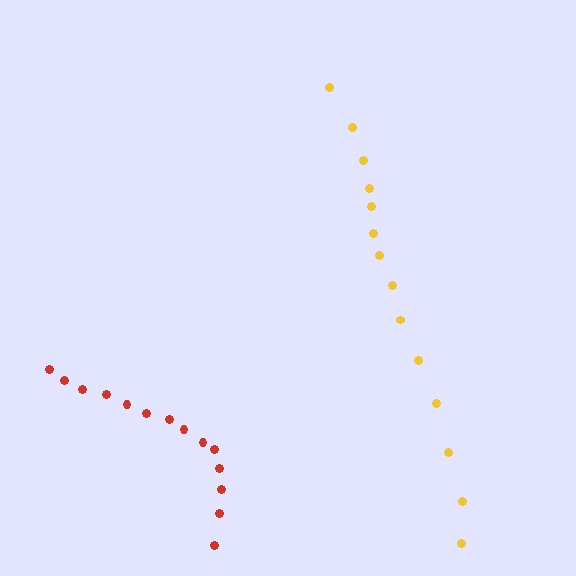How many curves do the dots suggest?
There are 2 distinct paths.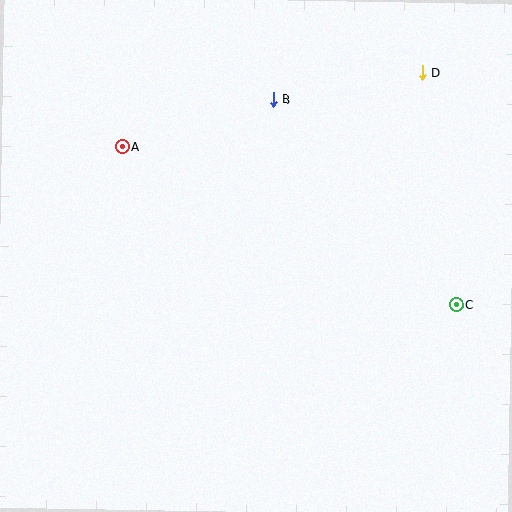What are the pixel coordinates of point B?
Point B is at (273, 99).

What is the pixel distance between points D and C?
The distance between D and C is 235 pixels.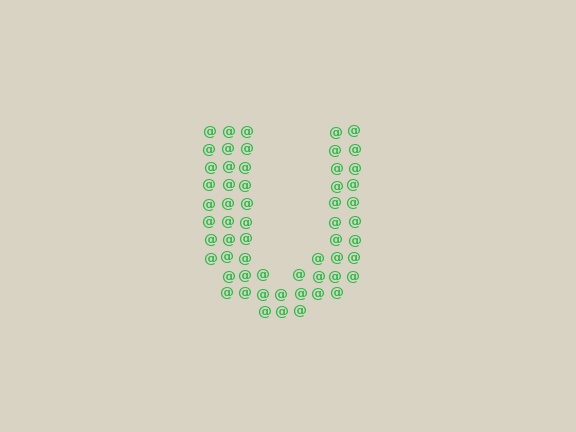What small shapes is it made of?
It is made of small at signs.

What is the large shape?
The large shape is the letter U.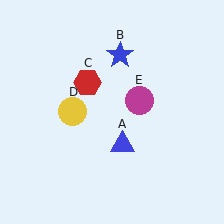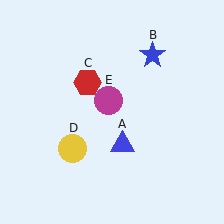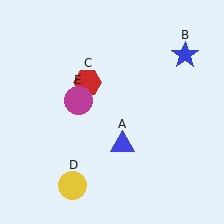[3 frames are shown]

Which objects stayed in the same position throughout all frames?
Blue triangle (object A) and red hexagon (object C) remained stationary.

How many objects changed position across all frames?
3 objects changed position: blue star (object B), yellow circle (object D), magenta circle (object E).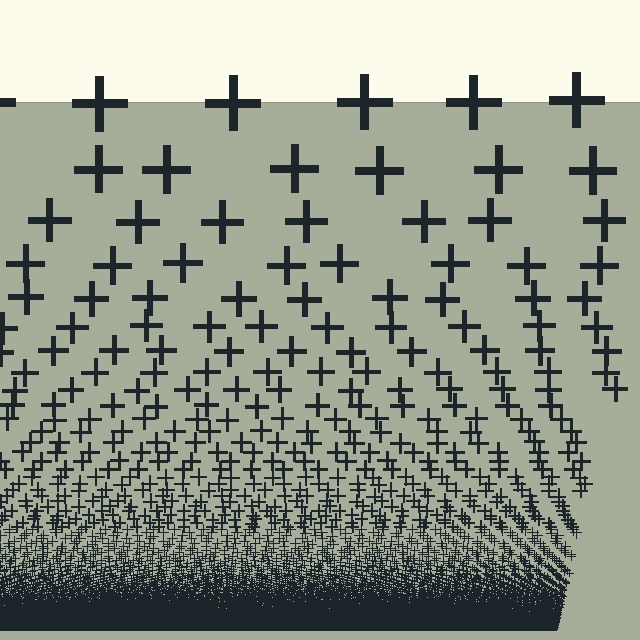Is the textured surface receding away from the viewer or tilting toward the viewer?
The surface appears to tilt toward the viewer. Texture elements get larger and sparser toward the top.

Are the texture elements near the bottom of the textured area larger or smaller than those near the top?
Smaller. The gradient is inverted — elements near the bottom are smaller and denser.